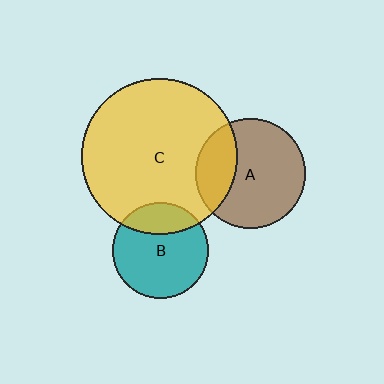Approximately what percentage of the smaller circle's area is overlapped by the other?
Approximately 25%.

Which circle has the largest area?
Circle C (yellow).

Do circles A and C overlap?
Yes.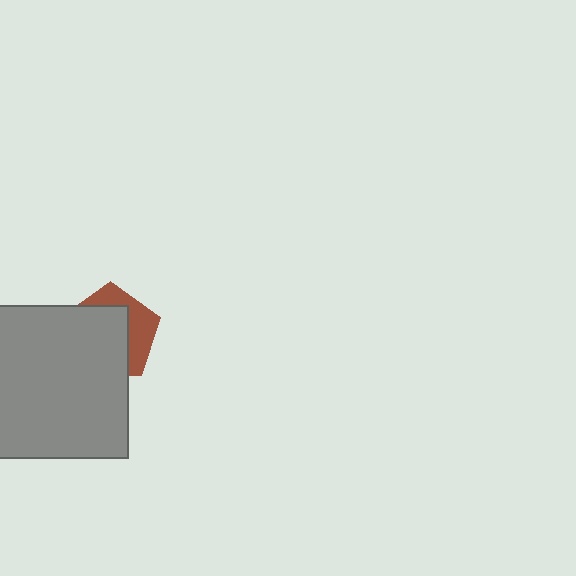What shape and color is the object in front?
The object in front is a gray square.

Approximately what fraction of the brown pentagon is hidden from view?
Roughly 64% of the brown pentagon is hidden behind the gray square.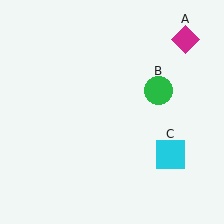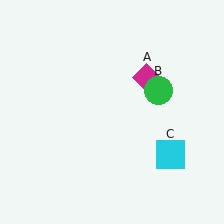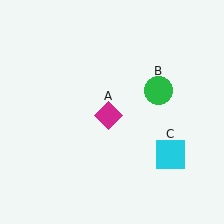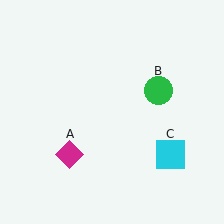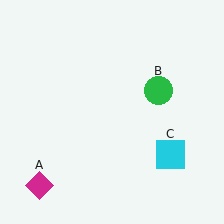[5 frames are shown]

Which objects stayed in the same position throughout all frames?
Green circle (object B) and cyan square (object C) remained stationary.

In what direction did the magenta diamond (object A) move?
The magenta diamond (object A) moved down and to the left.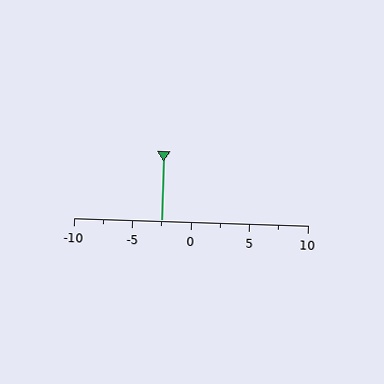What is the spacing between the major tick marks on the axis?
The major ticks are spaced 5 apart.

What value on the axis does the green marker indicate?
The marker indicates approximately -2.5.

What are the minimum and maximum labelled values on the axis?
The axis runs from -10 to 10.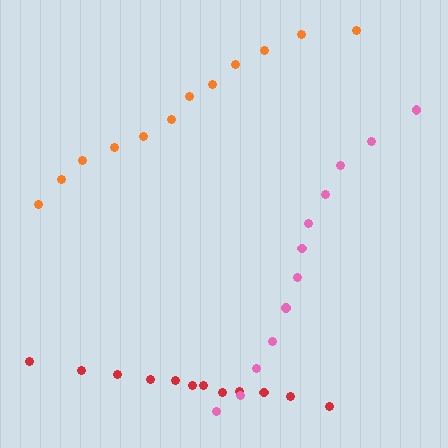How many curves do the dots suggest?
There are 3 distinct paths.